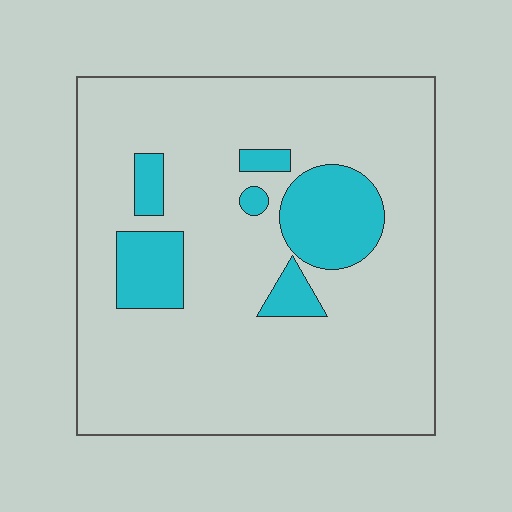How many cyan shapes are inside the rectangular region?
6.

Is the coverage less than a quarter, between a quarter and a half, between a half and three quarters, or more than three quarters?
Less than a quarter.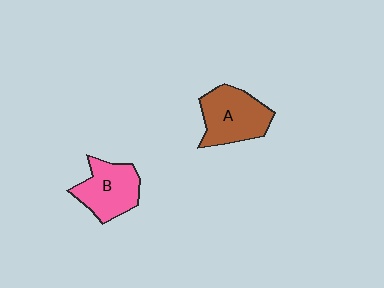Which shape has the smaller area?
Shape B (pink).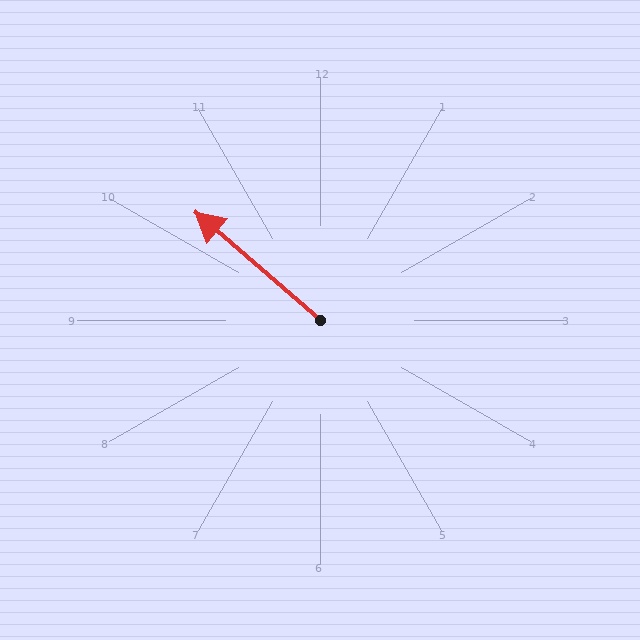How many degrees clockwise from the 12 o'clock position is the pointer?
Approximately 311 degrees.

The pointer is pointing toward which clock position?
Roughly 10 o'clock.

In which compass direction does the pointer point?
Northwest.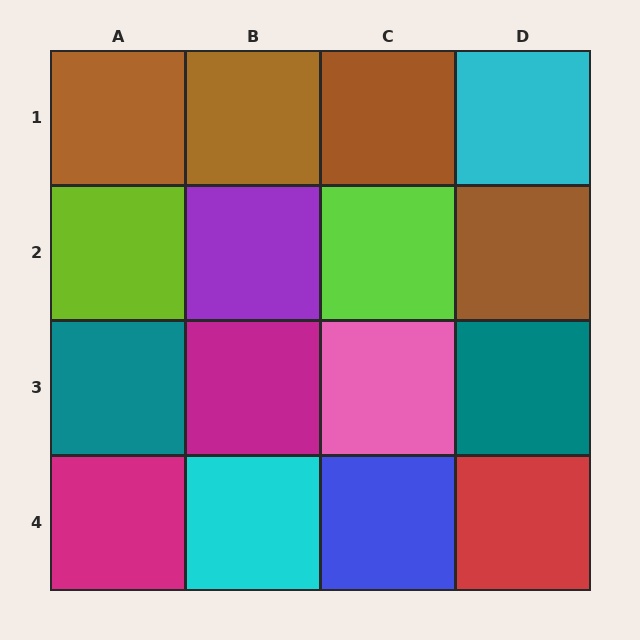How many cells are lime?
2 cells are lime.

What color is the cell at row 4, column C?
Blue.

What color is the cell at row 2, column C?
Lime.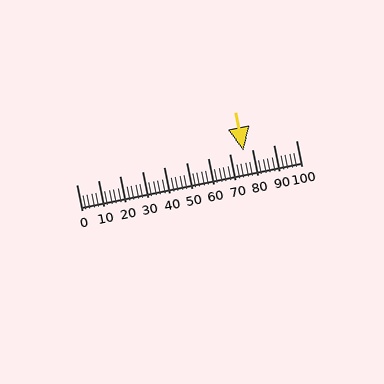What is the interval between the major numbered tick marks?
The major tick marks are spaced 10 units apart.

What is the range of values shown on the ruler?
The ruler shows values from 0 to 100.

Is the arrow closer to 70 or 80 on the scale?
The arrow is closer to 80.